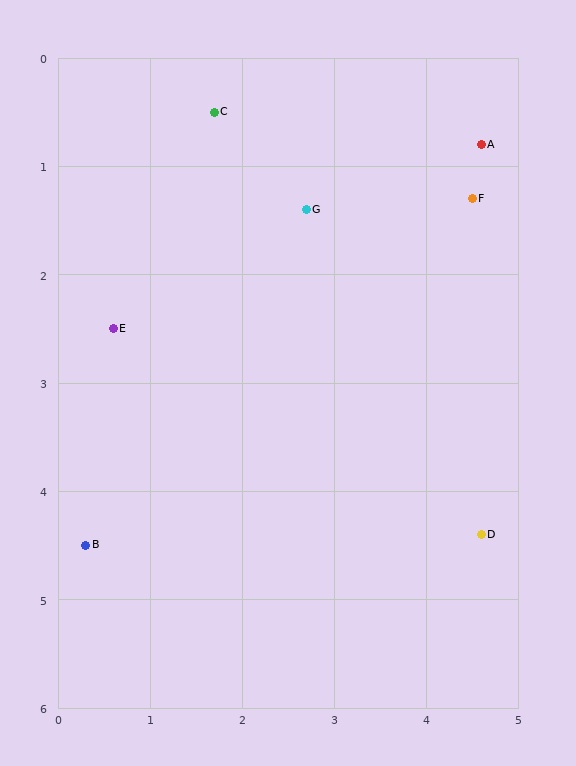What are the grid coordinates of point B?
Point B is at approximately (0.3, 4.5).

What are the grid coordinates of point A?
Point A is at approximately (4.6, 0.8).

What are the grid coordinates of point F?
Point F is at approximately (4.5, 1.3).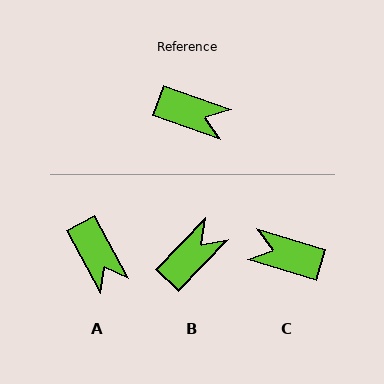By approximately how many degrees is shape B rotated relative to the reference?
Approximately 66 degrees counter-clockwise.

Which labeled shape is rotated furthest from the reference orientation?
C, about 177 degrees away.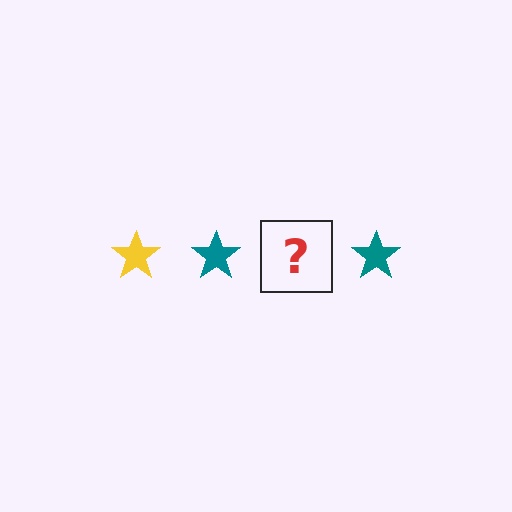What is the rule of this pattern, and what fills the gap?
The rule is that the pattern cycles through yellow, teal stars. The gap should be filled with a yellow star.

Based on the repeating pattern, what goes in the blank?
The blank should be a yellow star.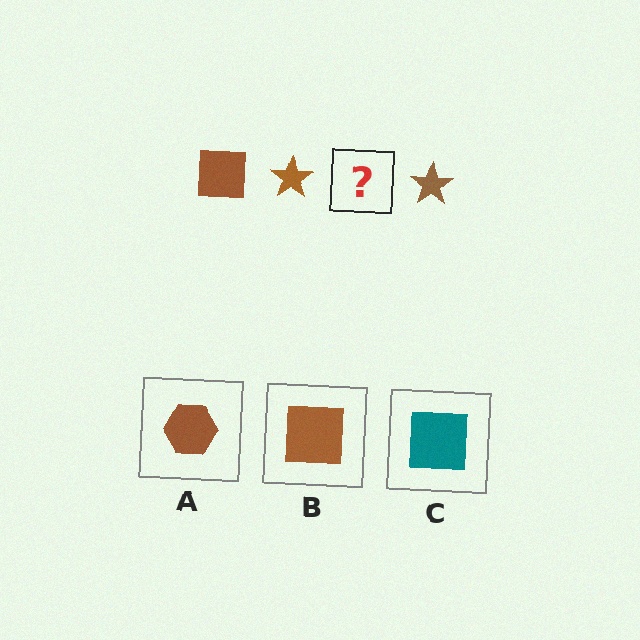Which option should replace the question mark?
Option B.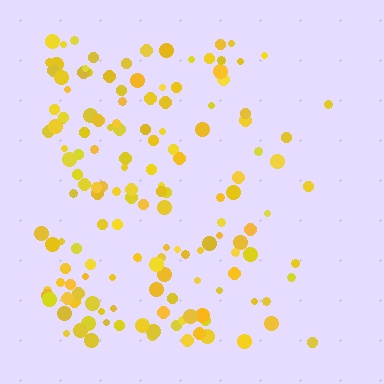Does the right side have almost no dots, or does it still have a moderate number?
Still a moderate number, just noticeably fewer than the left.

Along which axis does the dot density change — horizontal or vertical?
Horizontal.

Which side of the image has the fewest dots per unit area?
The right.